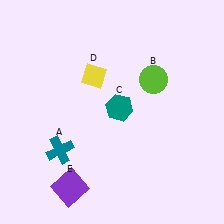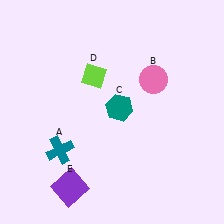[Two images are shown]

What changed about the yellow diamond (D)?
In Image 1, D is yellow. In Image 2, it changed to lime.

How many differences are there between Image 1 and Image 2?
There are 2 differences between the two images.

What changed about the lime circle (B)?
In Image 1, B is lime. In Image 2, it changed to pink.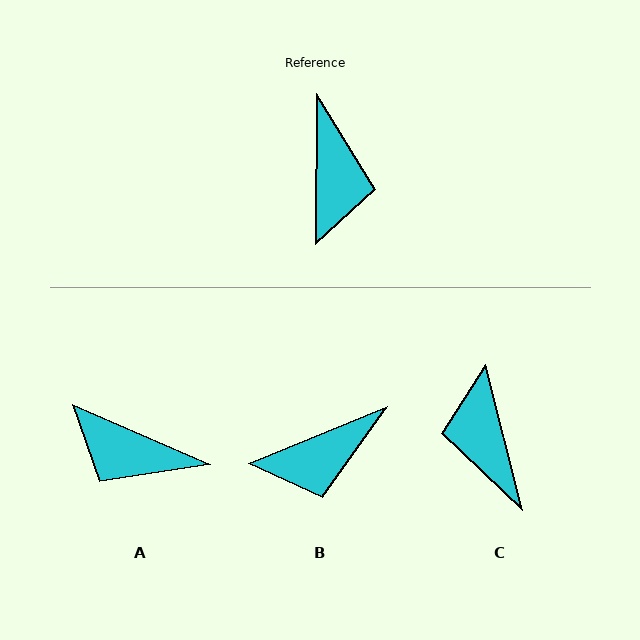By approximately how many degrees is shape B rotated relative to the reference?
Approximately 67 degrees clockwise.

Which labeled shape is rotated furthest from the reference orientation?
C, about 165 degrees away.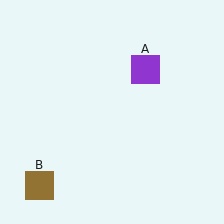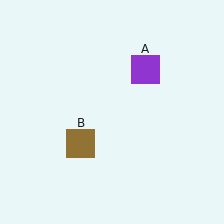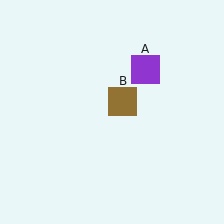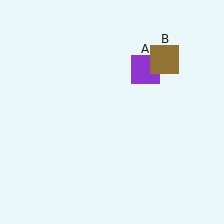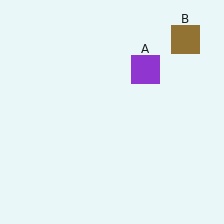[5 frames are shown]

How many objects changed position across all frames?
1 object changed position: brown square (object B).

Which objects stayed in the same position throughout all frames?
Purple square (object A) remained stationary.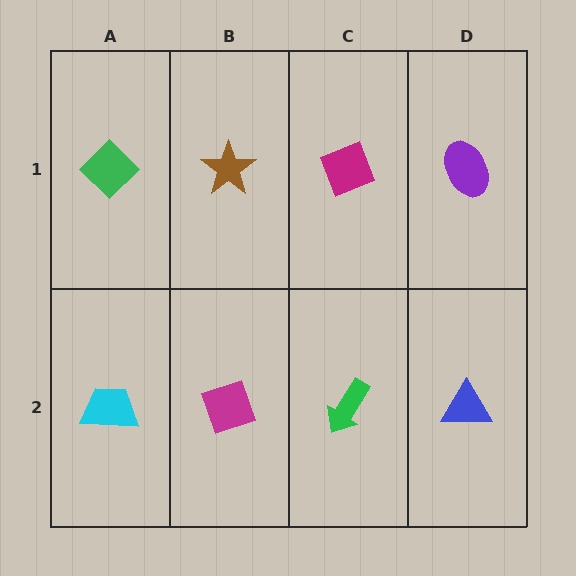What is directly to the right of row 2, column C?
A blue triangle.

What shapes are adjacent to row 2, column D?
A purple ellipse (row 1, column D), a green arrow (row 2, column C).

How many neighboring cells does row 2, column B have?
3.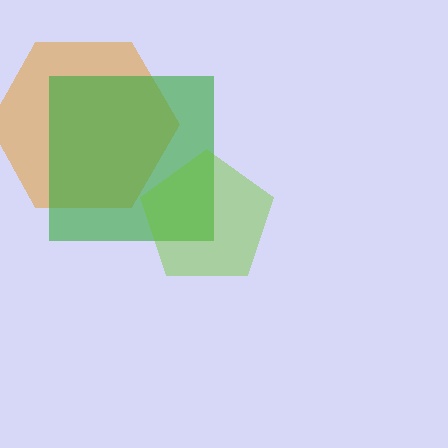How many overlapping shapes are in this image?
There are 3 overlapping shapes in the image.